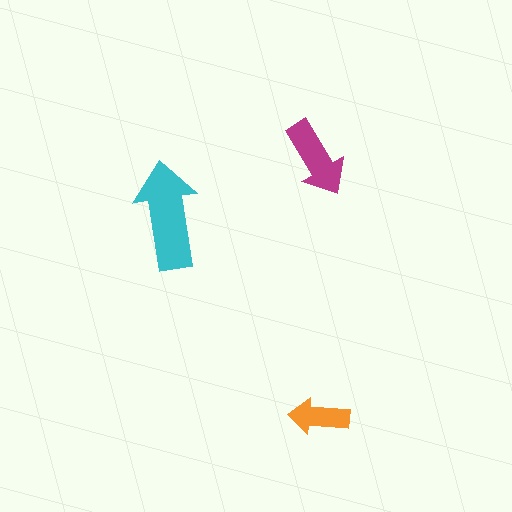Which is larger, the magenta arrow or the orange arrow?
The magenta one.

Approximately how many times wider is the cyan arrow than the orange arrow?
About 2 times wider.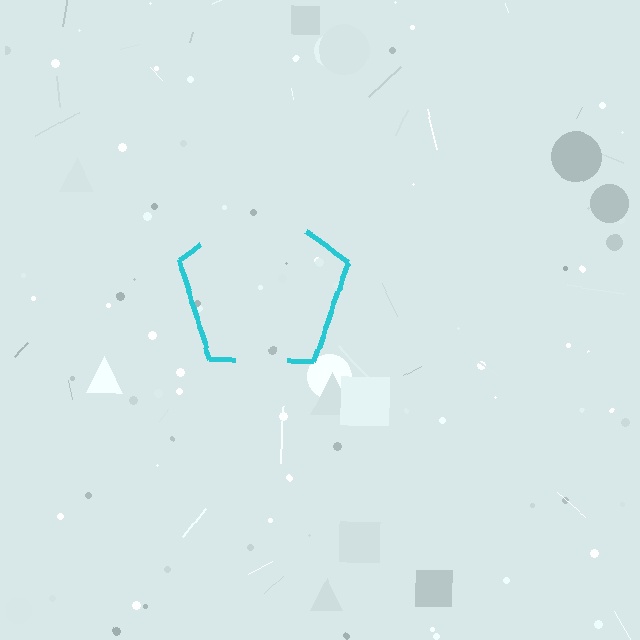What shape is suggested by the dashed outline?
The dashed outline suggests a pentagon.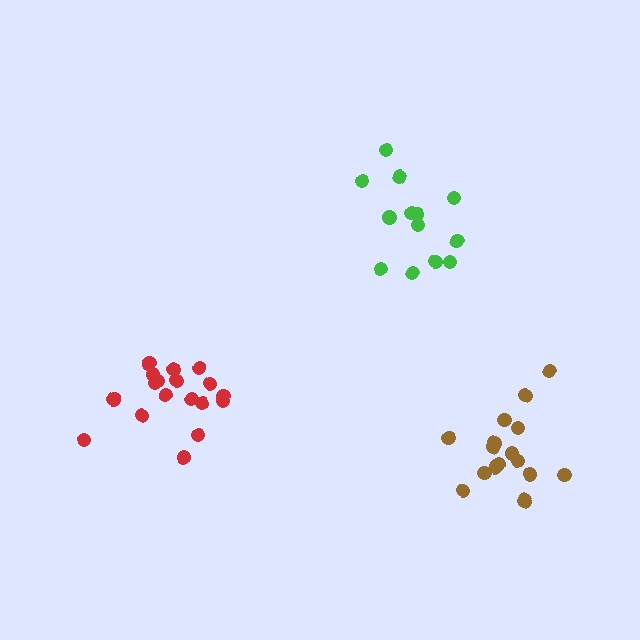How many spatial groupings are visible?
There are 3 spatial groupings.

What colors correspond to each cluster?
The clusters are colored: green, red, brown.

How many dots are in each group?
Group 1: 13 dots, Group 2: 18 dots, Group 3: 17 dots (48 total).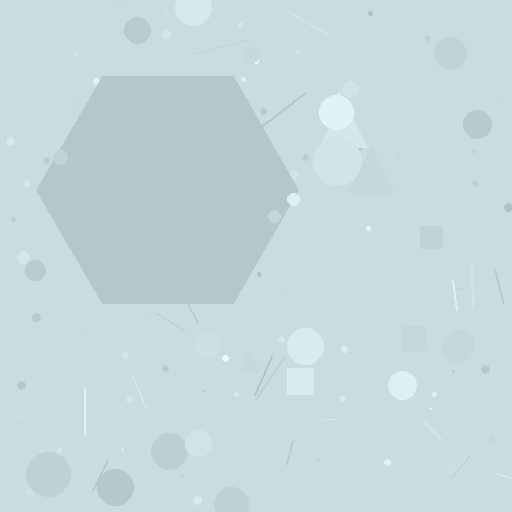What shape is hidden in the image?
A hexagon is hidden in the image.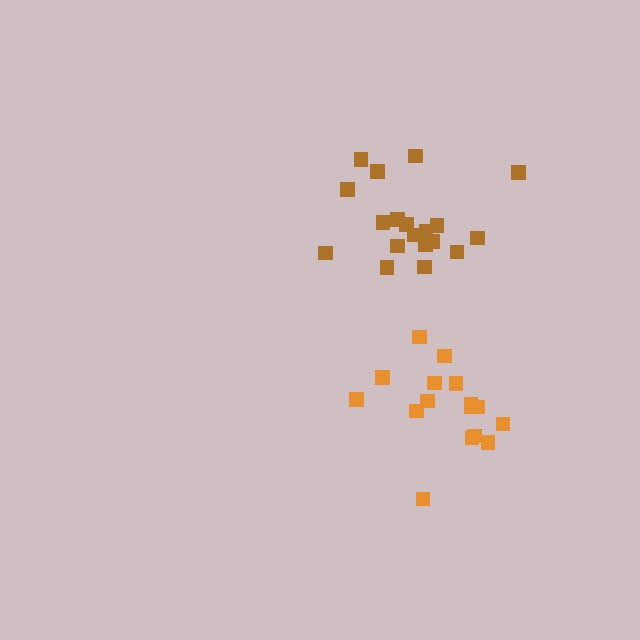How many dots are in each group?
Group 1: 19 dots, Group 2: 16 dots (35 total).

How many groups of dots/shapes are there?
There are 2 groups.